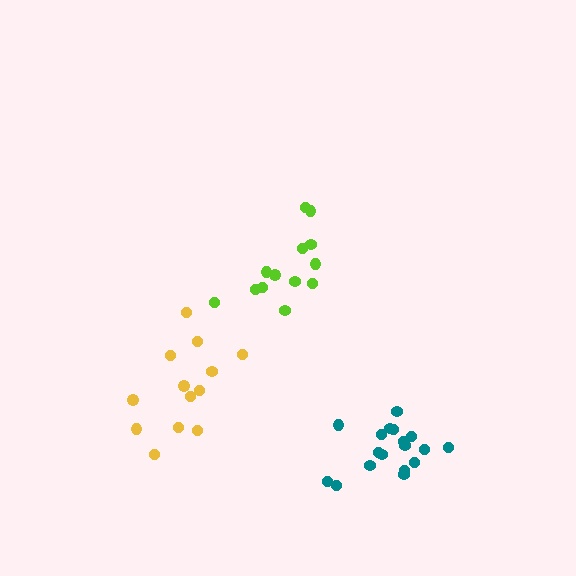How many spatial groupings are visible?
There are 3 spatial groupings.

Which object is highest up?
The lime cluster is topmost.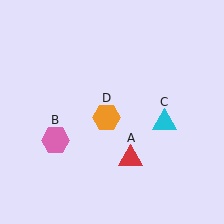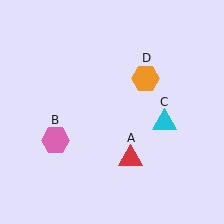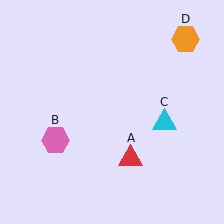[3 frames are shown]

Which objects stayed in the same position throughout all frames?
Red triangle (object A) and pink hexagon (object B) and cyan triangle (object C) remained stationary.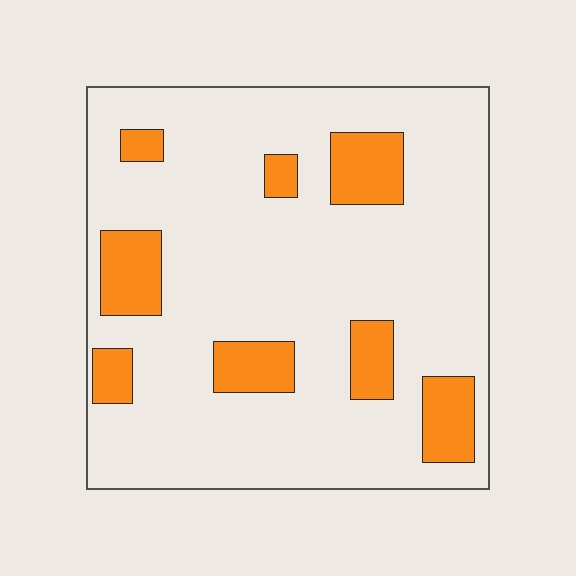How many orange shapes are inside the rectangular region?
8.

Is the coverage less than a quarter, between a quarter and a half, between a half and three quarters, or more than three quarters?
Less than a quarter.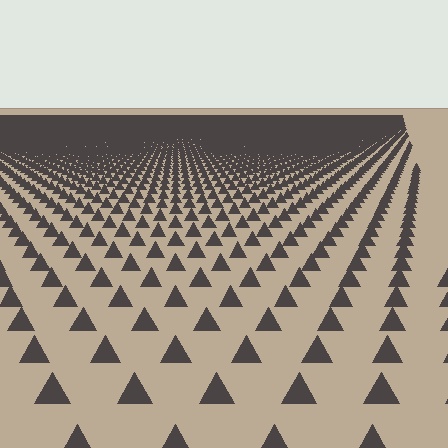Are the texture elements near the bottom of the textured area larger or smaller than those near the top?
Larger. Near the bottom, elements are closer to the viewer and appear at a bigger on-screen size.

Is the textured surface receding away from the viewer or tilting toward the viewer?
The surface is receding away from the viewer. Texture elements get smaller and denser toward the top.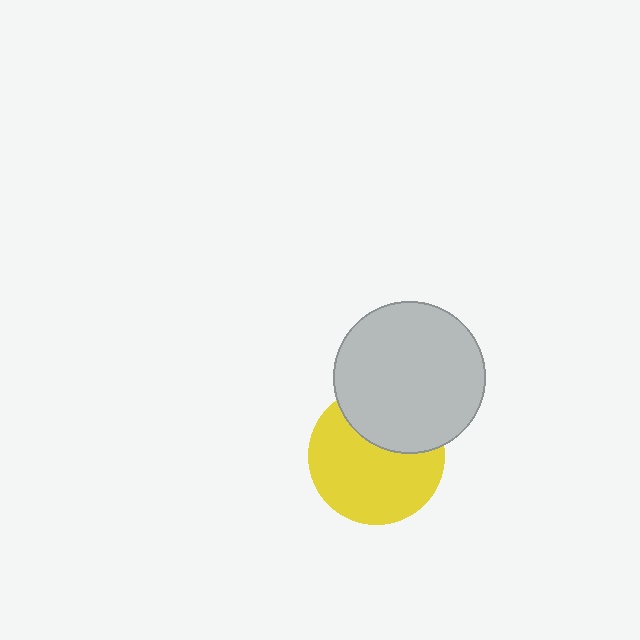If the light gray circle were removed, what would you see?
You would see the complete yellow circle.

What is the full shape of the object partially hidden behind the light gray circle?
The partially hidden object is a yellow circle.